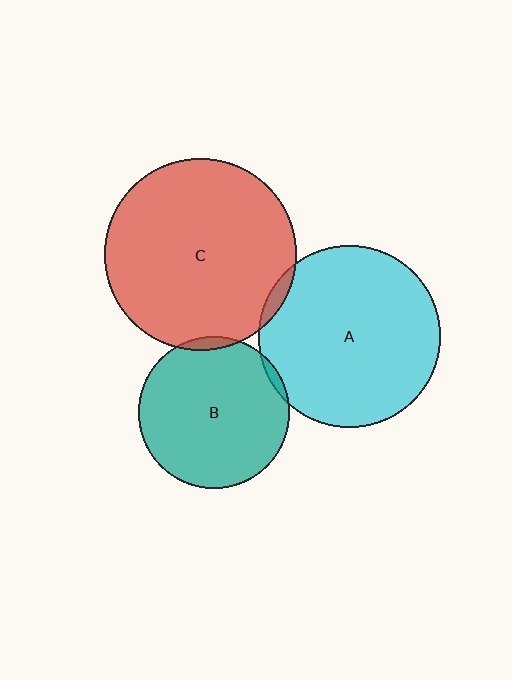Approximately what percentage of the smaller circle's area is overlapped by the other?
Approximately 5%.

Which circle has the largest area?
Circle C (red).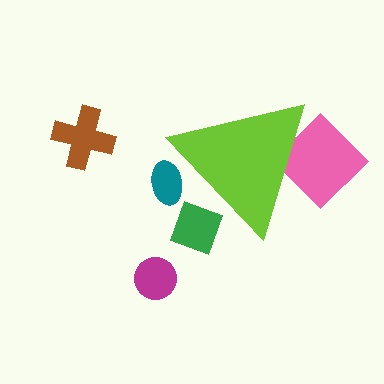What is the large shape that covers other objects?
A lime triangle.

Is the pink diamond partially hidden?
Yes, the pink diamond is partially hidden behind the lime triangle.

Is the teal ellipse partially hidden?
Yes, the teal ellipse is partially hidden behind the lime triangle.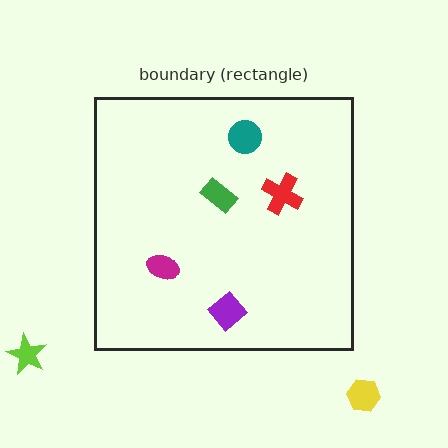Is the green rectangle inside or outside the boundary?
Inside.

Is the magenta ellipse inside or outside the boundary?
Inside.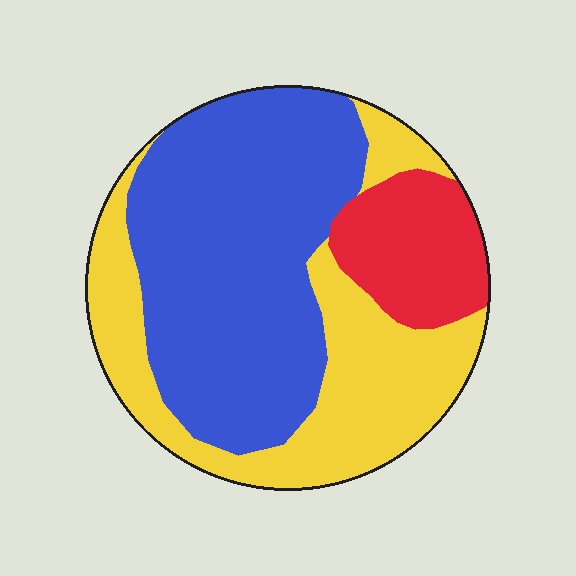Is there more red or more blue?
Blue.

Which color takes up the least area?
Red, at roughly 15%.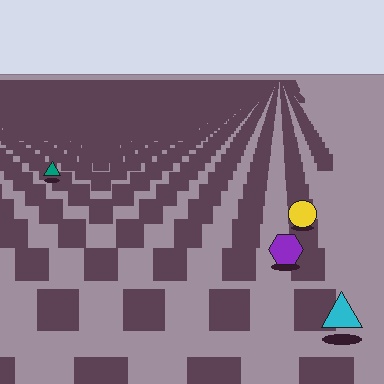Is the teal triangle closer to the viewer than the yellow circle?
No. The yellow circle is closer — you can tell from the texture gradient: the ground texture is coarser near it.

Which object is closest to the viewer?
The cyan triangle is closest. The texture marks near it are larger and more spread out.